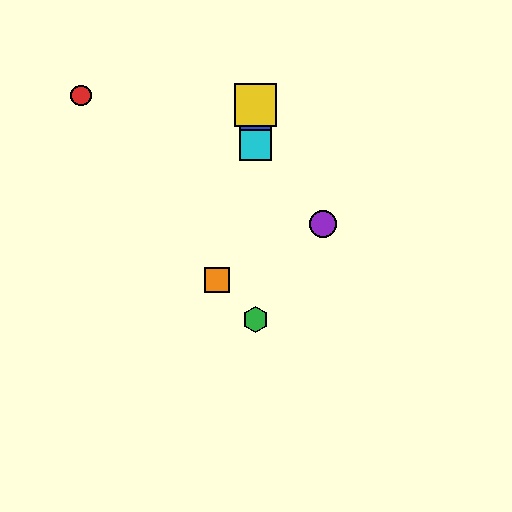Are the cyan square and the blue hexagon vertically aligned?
Yes, both are at x≈256.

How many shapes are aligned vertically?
4 shapes (the blue hexagon, the green hexagon, the yellow square, the cyan square) are aligned vertically.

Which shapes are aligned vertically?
The blue hexagon, the green hexagon, the yellow square, the cyan square are aligned vertically.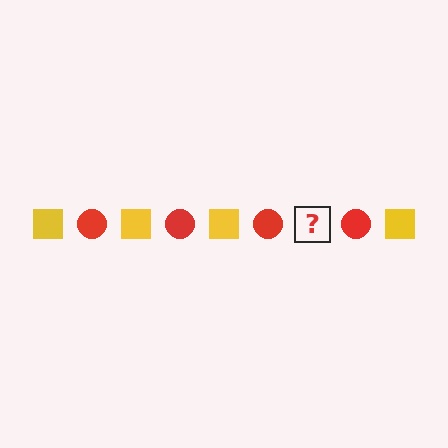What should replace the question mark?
The question mark should be replaced with a yellow square.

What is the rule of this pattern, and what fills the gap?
The rule is that the pattern alternates between yellow square and red circle. The gap should be filled with a yellow square.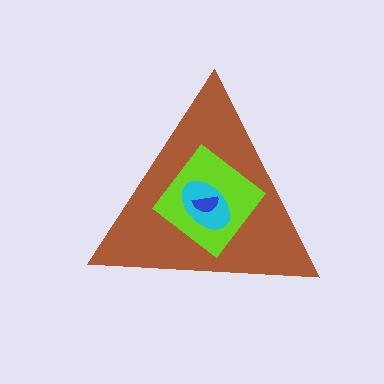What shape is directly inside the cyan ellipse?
The blue semicircle.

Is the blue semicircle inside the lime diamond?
Yes.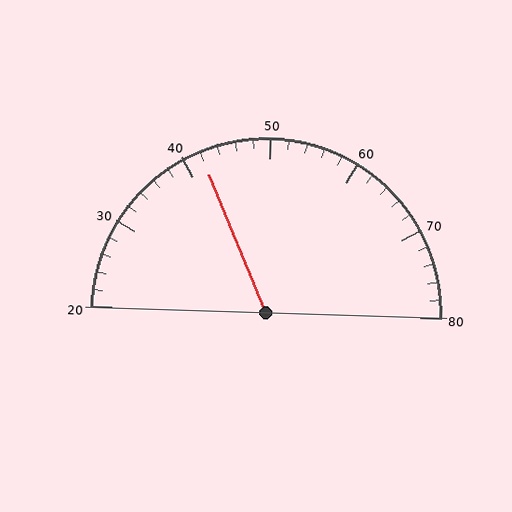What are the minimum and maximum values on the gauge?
The gauge ranges from 20 to 80.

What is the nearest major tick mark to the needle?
The nearest major tick mark is 40.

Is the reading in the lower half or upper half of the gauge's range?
The reading is in the lower half of the range (20 to 80).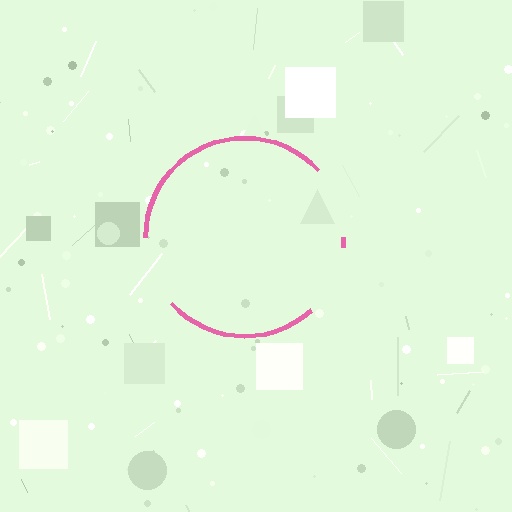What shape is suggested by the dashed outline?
The dashed outline suggests a circle.